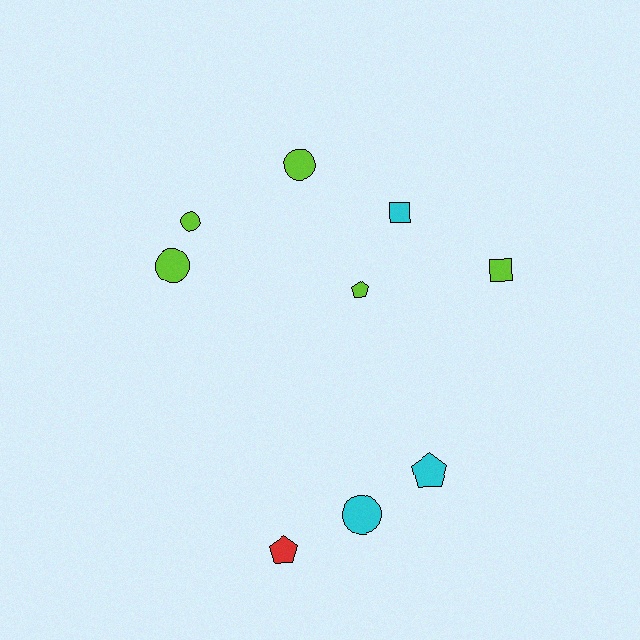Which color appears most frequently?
Lime, with 5 objects.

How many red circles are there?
There are no red circles.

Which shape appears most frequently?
Circle, with 4 objects.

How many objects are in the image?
There are 9 objects.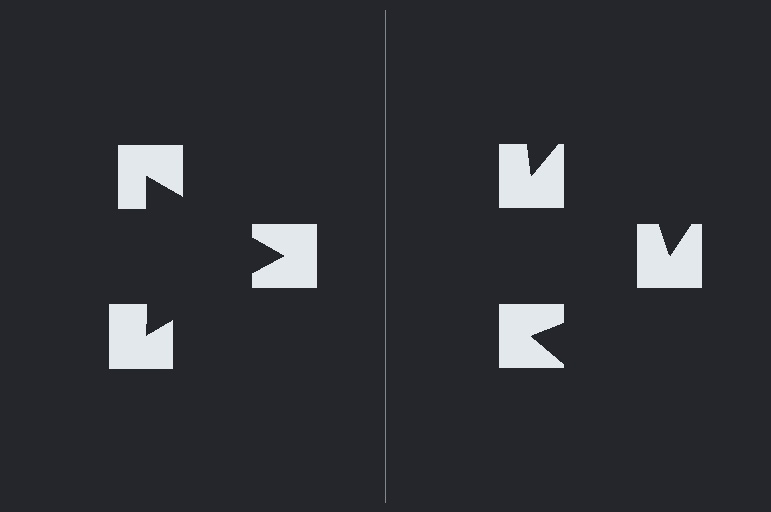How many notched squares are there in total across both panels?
6 — 3 on each side.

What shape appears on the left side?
An illusory triangle.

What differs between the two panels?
The notched squares are positioned identically on both sides; only the wedge orientations differ. On the left they align to a triangle; on the right they are misaligned.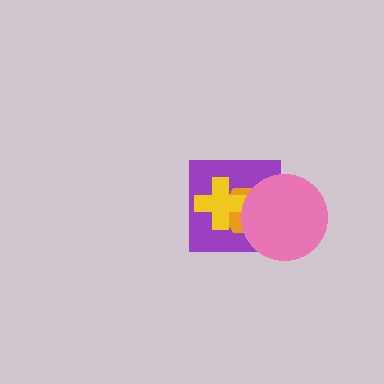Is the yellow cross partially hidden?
No, no other shape covers it.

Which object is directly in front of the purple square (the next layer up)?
The orange hexagon is directly in front of the purple square.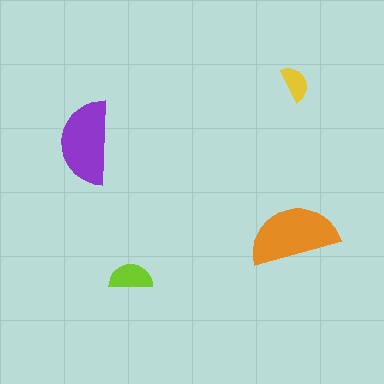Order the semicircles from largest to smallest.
the orange one, the purple one, the lime one, the yellow one.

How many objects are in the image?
There are 4 objects in the image.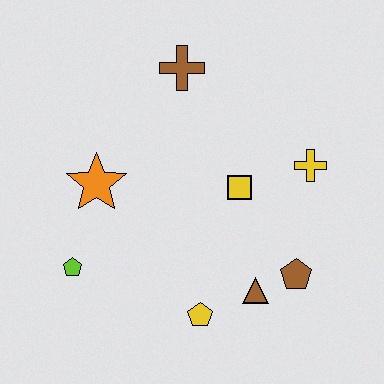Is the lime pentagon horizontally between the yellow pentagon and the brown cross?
No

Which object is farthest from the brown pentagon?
The brown cross is farthest from the brown pentagon.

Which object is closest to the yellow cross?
The yellow square is closest to the yellow cross.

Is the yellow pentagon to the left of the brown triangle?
Yes